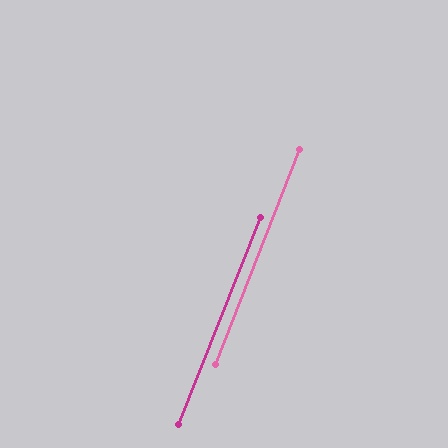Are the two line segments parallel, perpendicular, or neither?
Parallel — their directions differ by only 0.3°.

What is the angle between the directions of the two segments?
Approximately 0 degrees.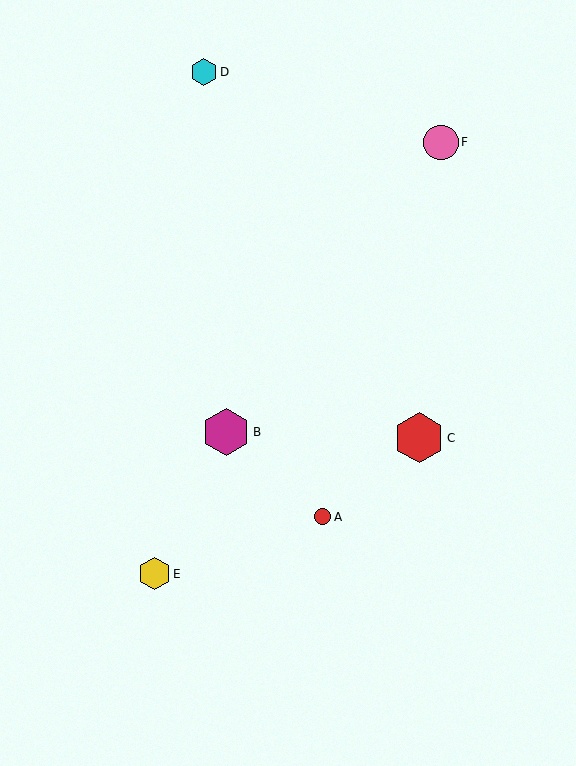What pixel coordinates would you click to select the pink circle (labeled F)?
Click at (441, 142) to select the pink circle F.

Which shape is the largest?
The red hexagon (labeled C) is the largest.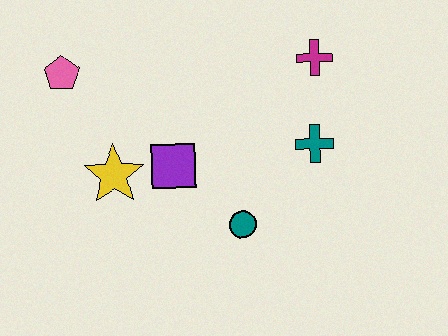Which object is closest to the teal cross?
The magenta cross is closest to the teal cross.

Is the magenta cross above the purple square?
Yes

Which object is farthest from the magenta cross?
The pink pentagon is farthest from the magenta cross.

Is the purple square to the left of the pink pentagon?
No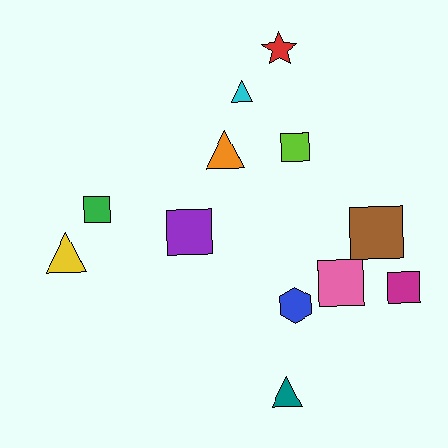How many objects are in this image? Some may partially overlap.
There are 12 objects.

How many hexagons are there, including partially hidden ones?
There is 1 hexagon.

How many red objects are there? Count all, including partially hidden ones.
There is 1 red object.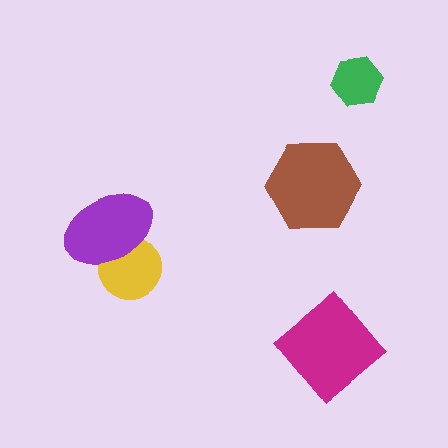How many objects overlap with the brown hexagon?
0 objects overlap with the brown hexagon.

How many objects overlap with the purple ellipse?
1 object overlaps with the purple ellipse.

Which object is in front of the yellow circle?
The purple ellipse is in front of the yellow circle.